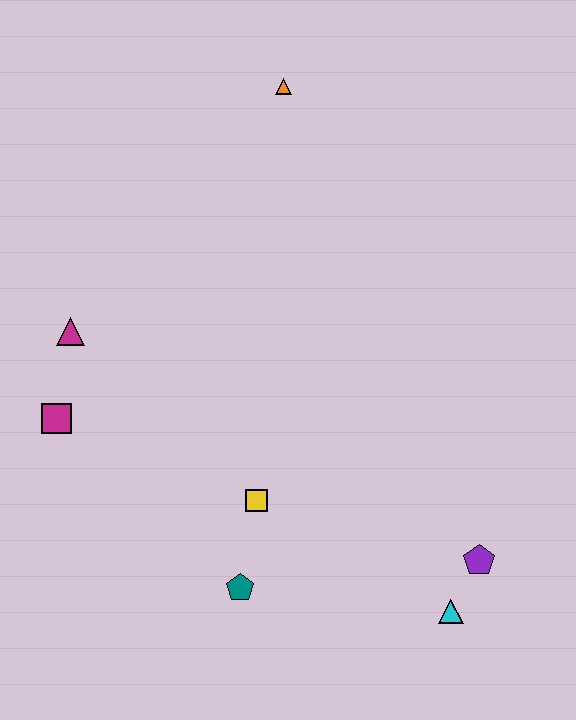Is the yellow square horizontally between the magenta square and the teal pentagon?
No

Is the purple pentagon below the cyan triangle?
No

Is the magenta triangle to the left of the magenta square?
No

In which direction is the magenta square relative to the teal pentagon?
The magenta square is to the left of the teal pentagon.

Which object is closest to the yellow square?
The teal pentagon is closest to the yellow square.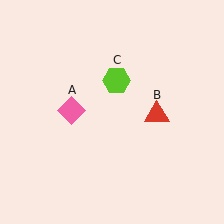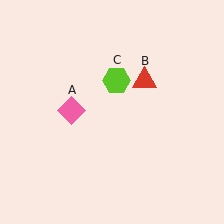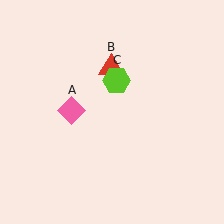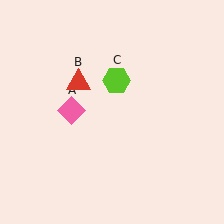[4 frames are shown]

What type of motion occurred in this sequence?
The red triangle (object B) rotated counterclockwise around the center of the scene.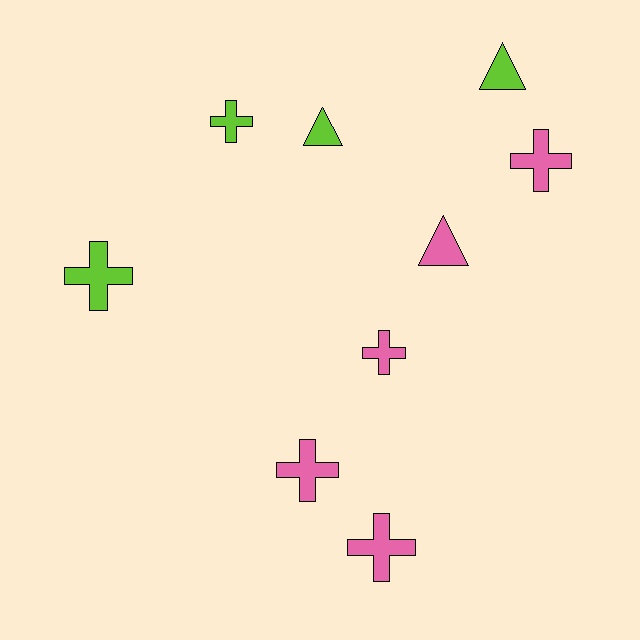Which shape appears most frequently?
Cross, with 6 objects.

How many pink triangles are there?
There is 1 pink triangle.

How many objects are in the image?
There are 9 objects.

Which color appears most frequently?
Pink, with 5 objects.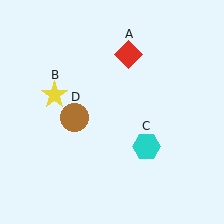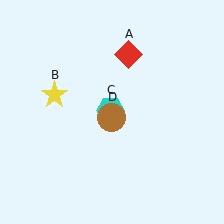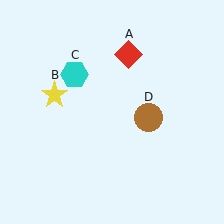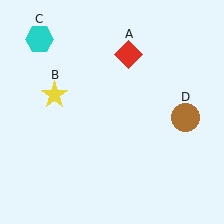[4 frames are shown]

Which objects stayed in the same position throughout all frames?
Red diamond (object A) and yellow star (object B) remained stationary.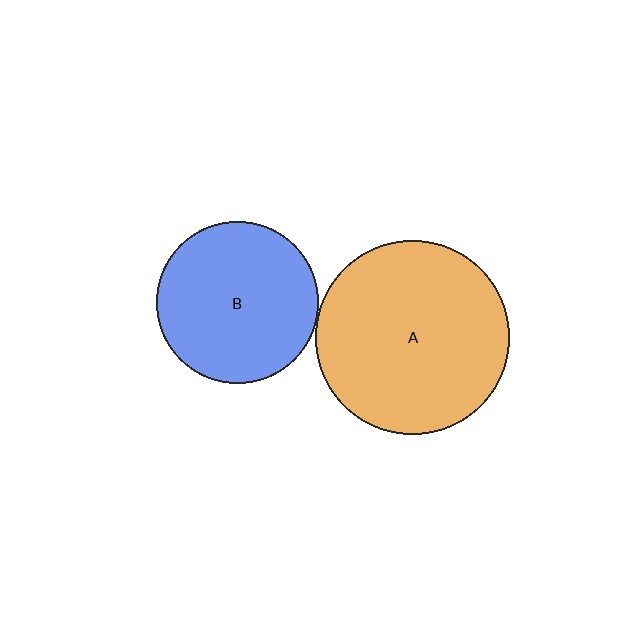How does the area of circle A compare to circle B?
Approximately 1.4 times.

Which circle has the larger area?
Circle A (orange).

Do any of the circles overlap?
No, none of the circles overlap.